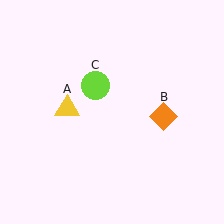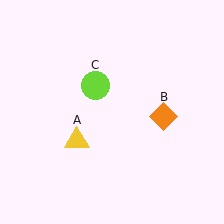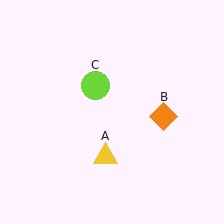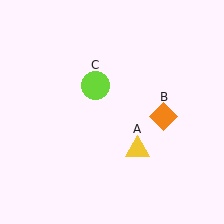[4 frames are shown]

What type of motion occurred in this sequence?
The yellow triangle (object A) rotated counterclockwise around the center of the scene.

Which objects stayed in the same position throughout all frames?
Orange diamond (object B) and lime circle (object C) remained stationary.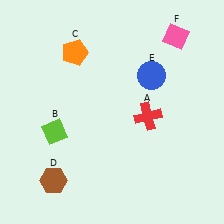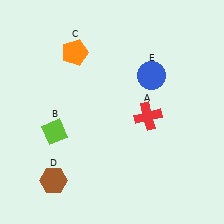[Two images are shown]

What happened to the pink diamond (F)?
The pink diamond (F) was removed in Image 2. It was in the top-right area of Image 1.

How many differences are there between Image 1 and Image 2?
There is 1 difference between the two images.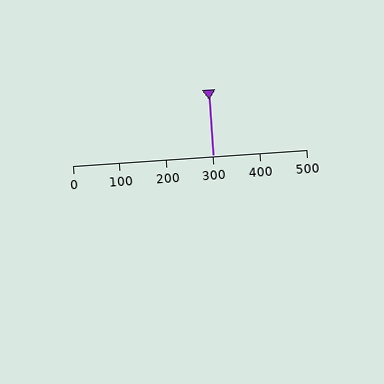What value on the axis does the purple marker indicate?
The marker indicates approximately 300.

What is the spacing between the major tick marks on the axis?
The major ticks are spaced 100 apart.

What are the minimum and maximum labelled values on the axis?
The axis runs from 0 to 500.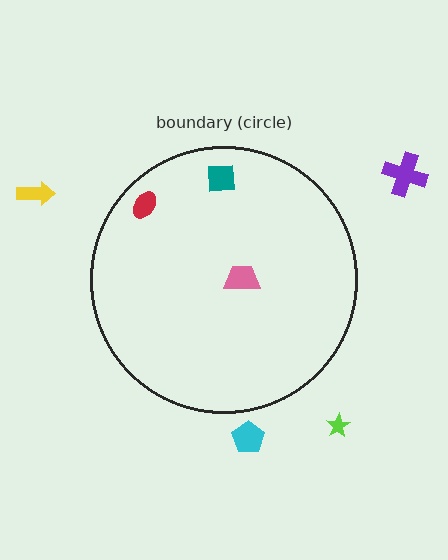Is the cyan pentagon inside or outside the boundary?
Outside.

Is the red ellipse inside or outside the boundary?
Inside.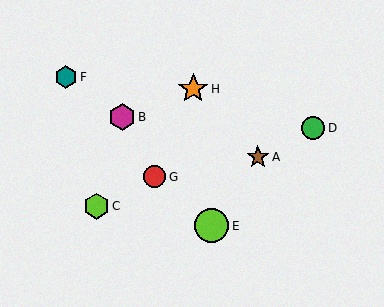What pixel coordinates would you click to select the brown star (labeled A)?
Click at (258, 157) to select the brown star A.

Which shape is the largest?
The lime circle (labeled E) is the largest.